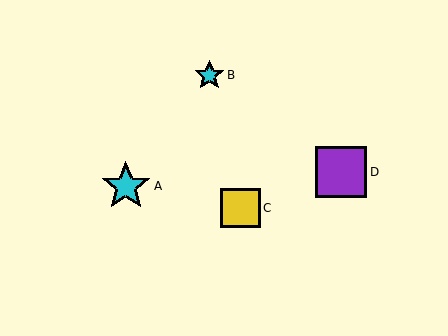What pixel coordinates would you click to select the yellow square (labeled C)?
Click at (241, 208) to select the yellow square C.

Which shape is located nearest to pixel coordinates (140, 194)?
The cyan star (labeled A) at (126, 186) is nearest to that location.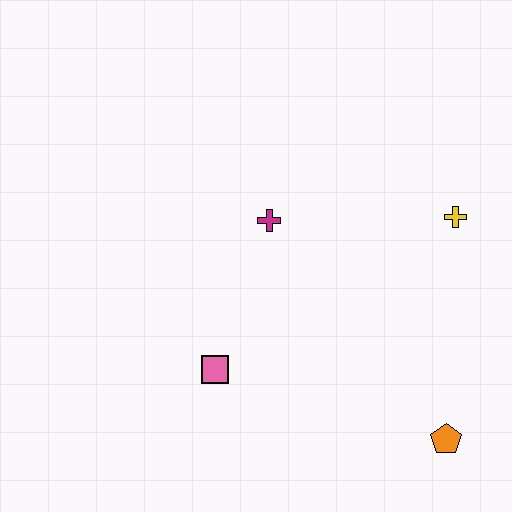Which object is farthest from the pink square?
The yellow cross is farthest from the pink square.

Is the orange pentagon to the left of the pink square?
No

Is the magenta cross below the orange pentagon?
No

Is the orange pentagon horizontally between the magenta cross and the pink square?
No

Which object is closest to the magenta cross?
The pink square is closest to the magenta cross.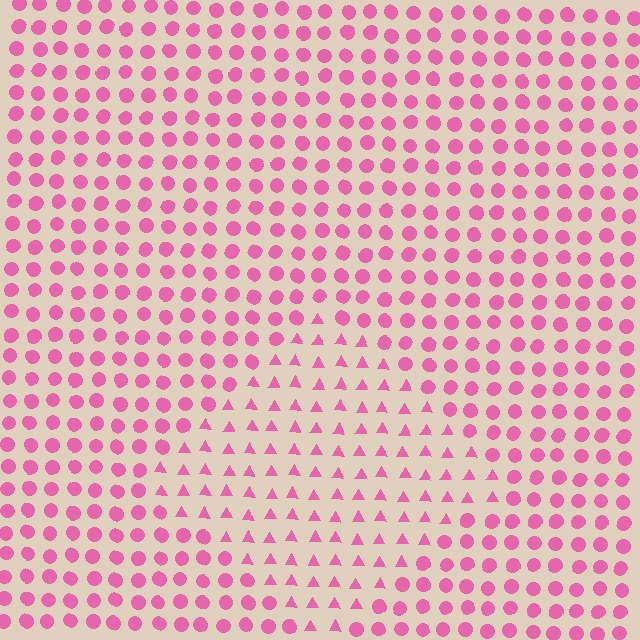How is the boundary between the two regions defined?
The boundary is defined by a change in element shape: triangles inside vs. circles outside. All elements share the same color and spacing.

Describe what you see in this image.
The image is filled with small pink elements arranged in a uniform grid. A diamond-shaped region contains triangles, while the surrounding area contains circles. The boundary is defined purely by the change in element shape.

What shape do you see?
I see a diamond.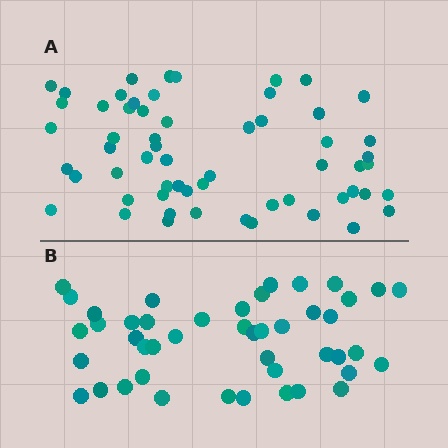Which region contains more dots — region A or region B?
Region A (the top region) has more dots.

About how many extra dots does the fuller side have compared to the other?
Region A has approximately 15 more dots than region B.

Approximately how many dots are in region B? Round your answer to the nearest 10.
About 40 dots. (The exact count is 45, which rounds to 40.)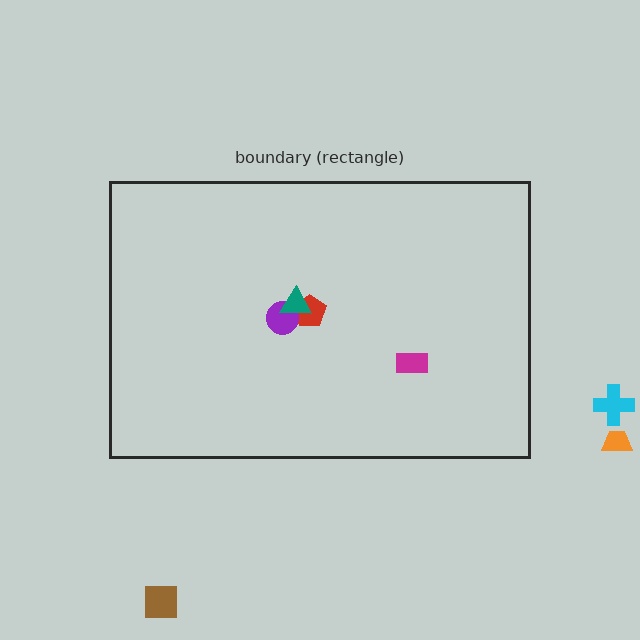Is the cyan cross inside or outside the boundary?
Outside.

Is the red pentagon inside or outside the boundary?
Inside.